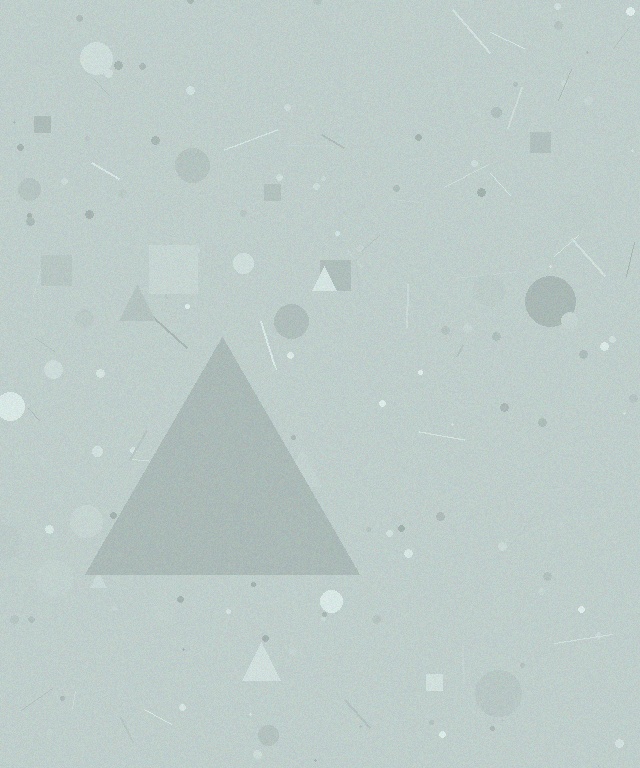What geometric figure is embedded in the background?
A triangle is embedded in the background.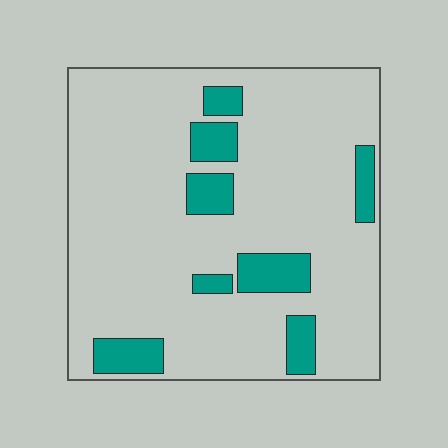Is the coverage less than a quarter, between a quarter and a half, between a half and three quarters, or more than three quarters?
Less than a quarter.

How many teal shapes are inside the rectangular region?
8.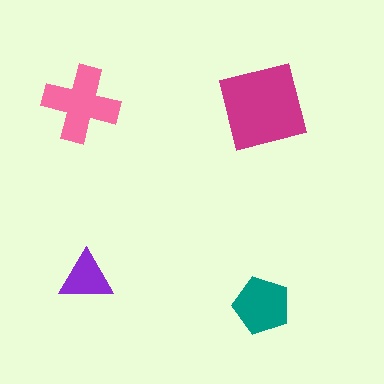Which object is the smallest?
The purple triangle.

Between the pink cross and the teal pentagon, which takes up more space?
The pink cross.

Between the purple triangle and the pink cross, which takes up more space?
The pink cross.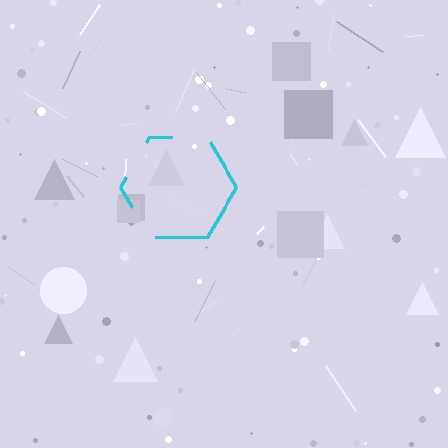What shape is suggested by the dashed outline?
The dashed outline suggests a hexagon.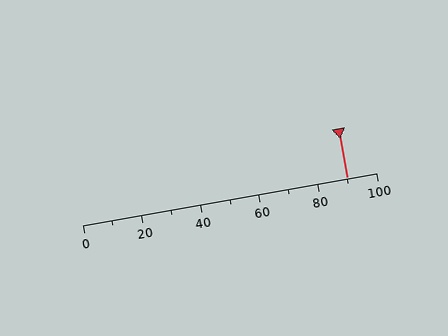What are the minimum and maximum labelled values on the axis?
The axis runs from 0 to 100.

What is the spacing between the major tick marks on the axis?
The major ticks are spaced 20 apart.